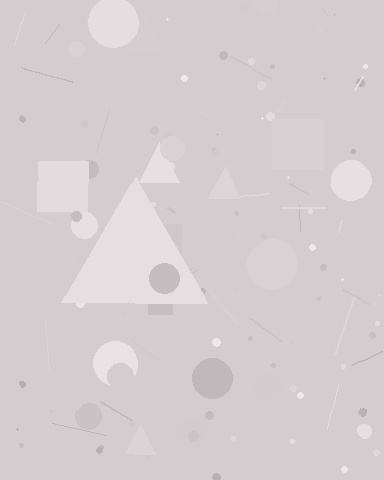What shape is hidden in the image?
A triangle is hidden in the image.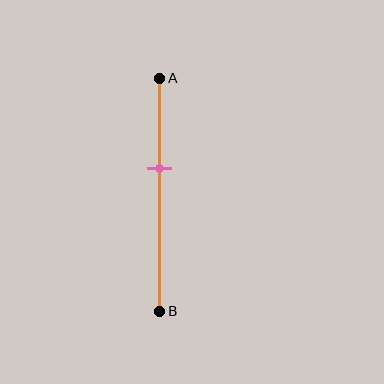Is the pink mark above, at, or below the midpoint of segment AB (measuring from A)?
The pink mark is above the midpoint of segment AB.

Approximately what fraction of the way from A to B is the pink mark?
The pink mark is approximately 40% of the way from A to B.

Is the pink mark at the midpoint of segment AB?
No, the mark is at about 40% from A, not at the 50% midpoint.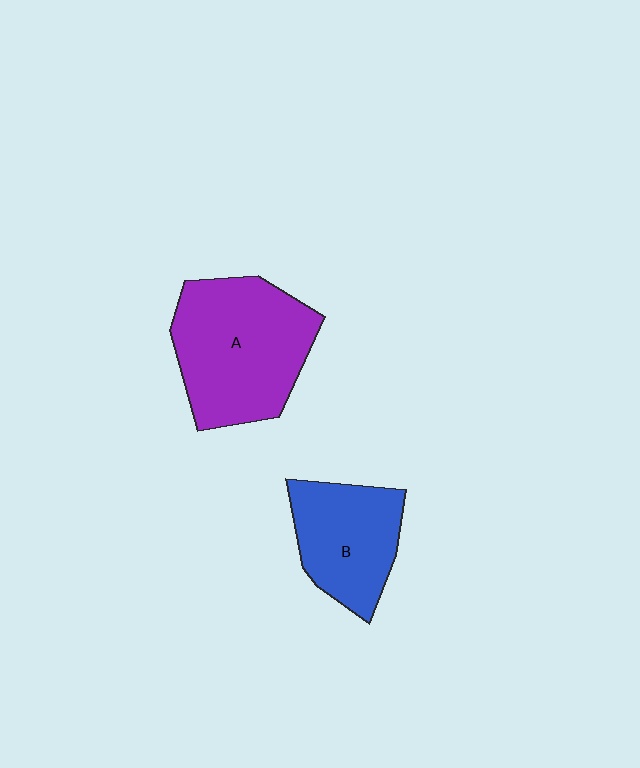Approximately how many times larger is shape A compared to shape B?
Approximately 1.5 times.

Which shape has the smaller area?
Shape B (blue).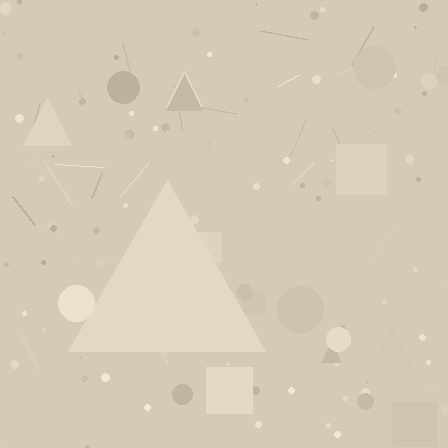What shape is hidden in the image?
A triangle is hidden in the image.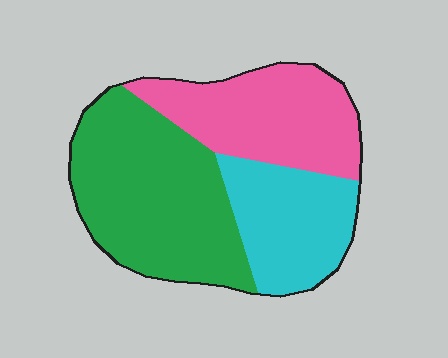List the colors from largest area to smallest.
From largest to smallest: green, pink, cyan.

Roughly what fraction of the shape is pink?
Pink takes up about one third (1/3) of the shape.